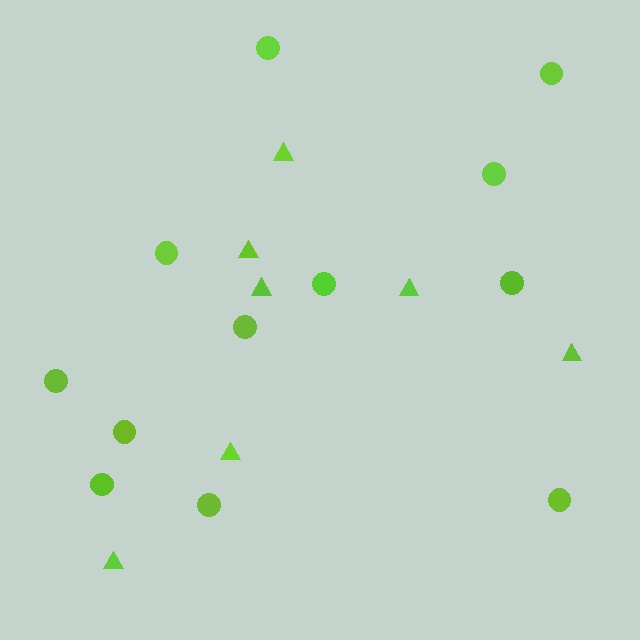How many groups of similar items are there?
There are 2 groups: one group of triangles (7) and one group of circles (12).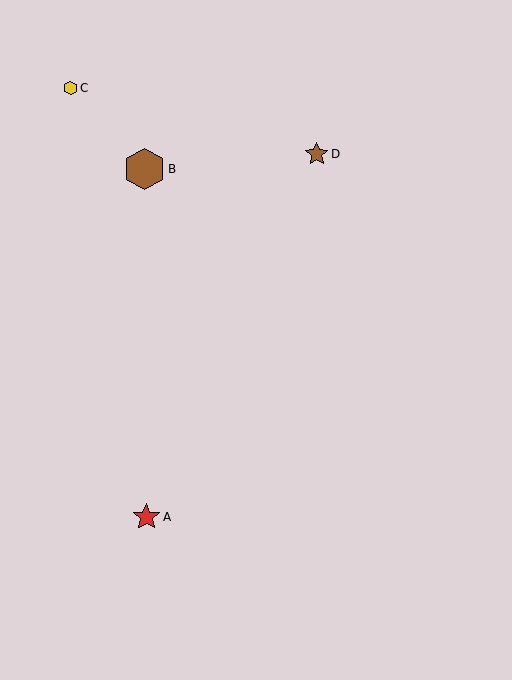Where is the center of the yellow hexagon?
The center of the yellow hexagon is at (71, 88).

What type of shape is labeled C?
Shape C is a yellow hexagon.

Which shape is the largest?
The brown hexagon (labeled B) is the largest.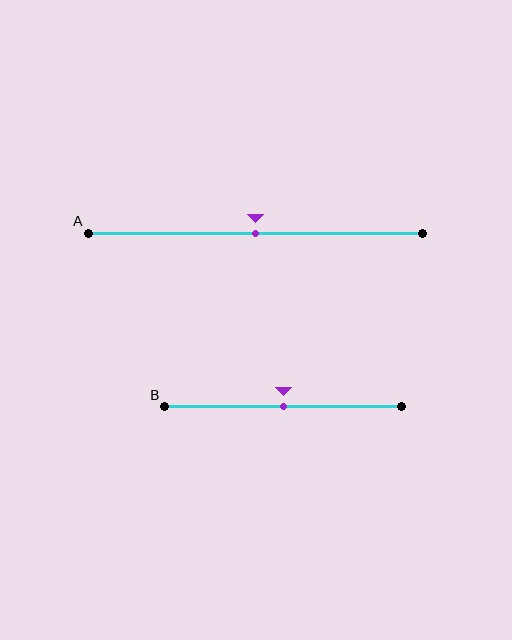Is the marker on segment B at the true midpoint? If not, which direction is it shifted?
Yes, the marker on segment B is at the true midpoint.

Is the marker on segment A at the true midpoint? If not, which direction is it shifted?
Yes, the marker on segment A is at the true midpoint.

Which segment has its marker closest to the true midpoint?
Segment A has its marker closest to the true midpoint.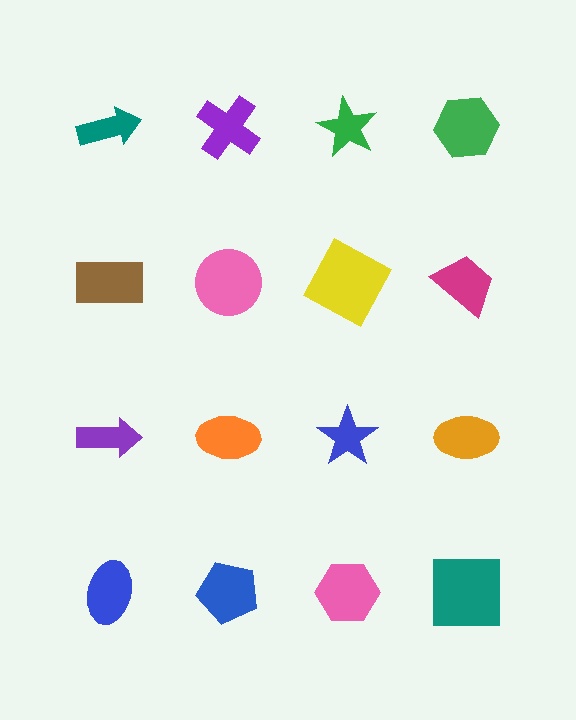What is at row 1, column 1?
A teal arrow.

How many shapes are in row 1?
4 shapes.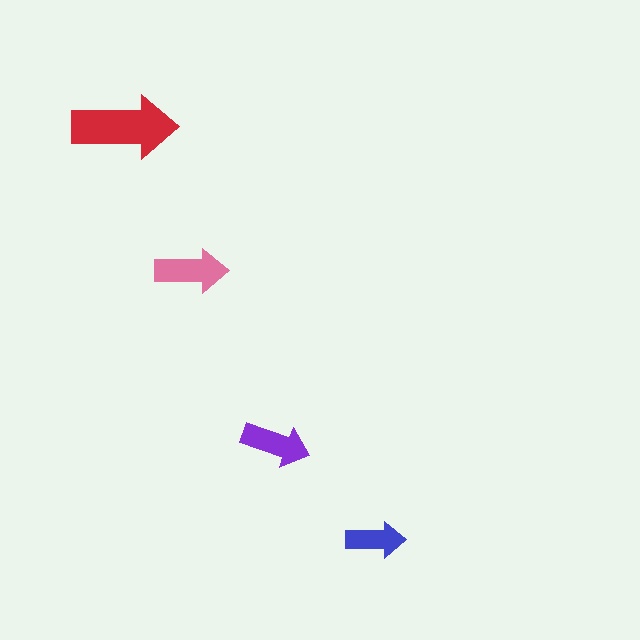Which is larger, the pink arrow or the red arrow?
The red one.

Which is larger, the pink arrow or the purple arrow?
The pink one.